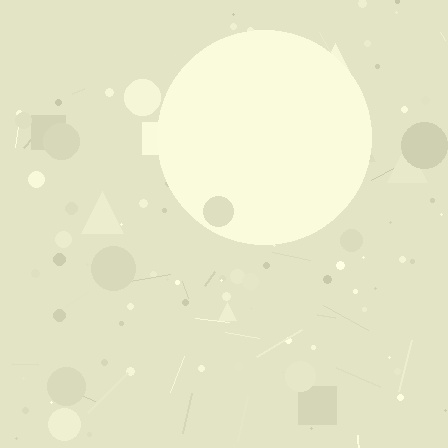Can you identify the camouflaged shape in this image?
The camouflaged shape is a circle.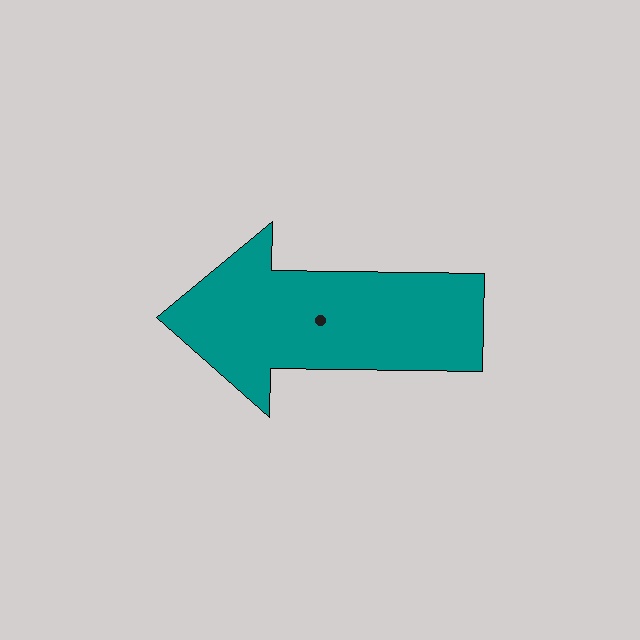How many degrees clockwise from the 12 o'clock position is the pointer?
Approximately 271 degrees.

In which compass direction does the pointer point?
West.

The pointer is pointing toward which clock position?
Roughly 9 o'clock.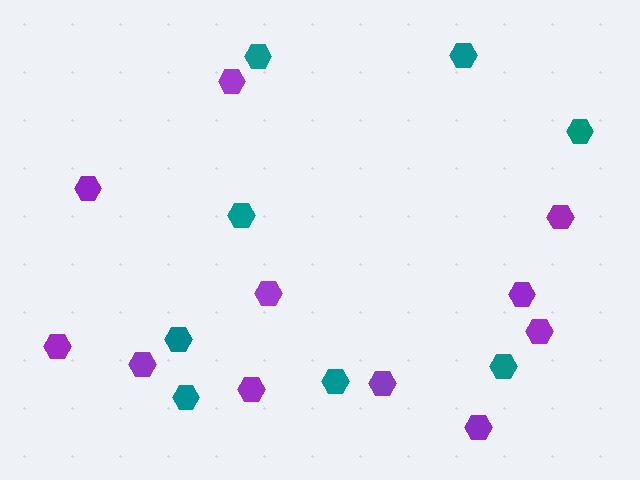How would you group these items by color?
There are 2 groups: one group of purple hexagons (11) and one group of teal hexagons (8).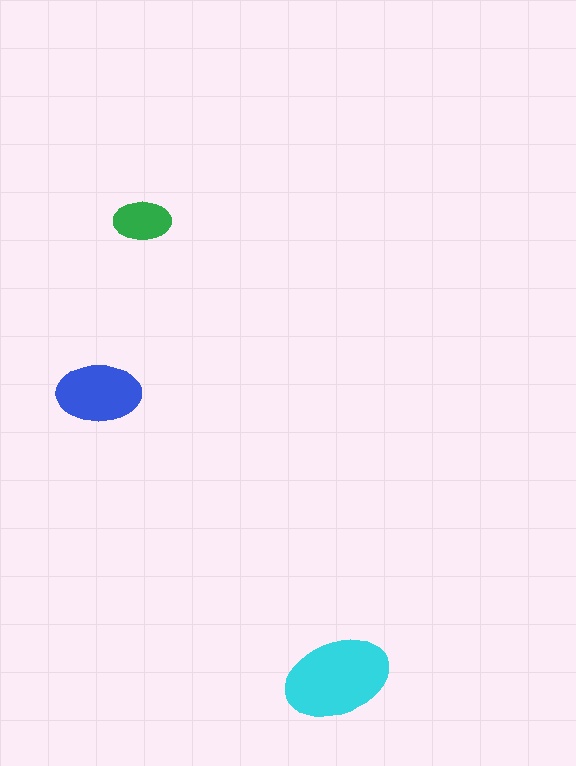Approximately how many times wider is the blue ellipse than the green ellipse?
About 1.5 times wider.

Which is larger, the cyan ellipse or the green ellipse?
The cyan one.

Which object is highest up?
The green ellipse is topmost.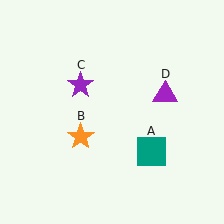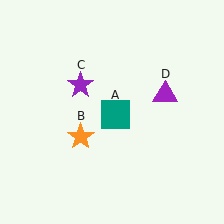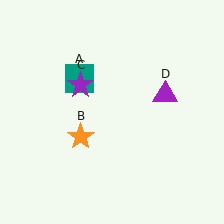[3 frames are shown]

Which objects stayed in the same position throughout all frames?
Orange star (object B) and purple star (object C) and purple triangle (object D) remained stationary.